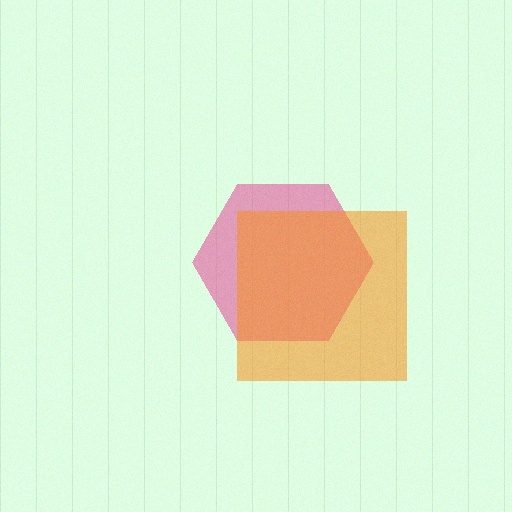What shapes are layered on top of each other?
The layered shapes are: a pink hexagon, an orange square.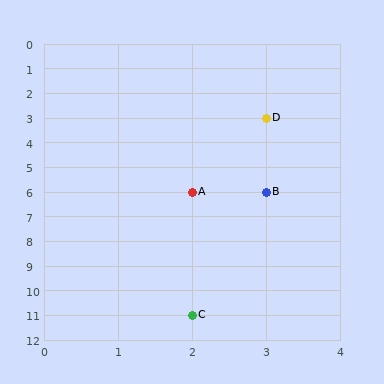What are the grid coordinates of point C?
Point C is at grid coordinates (2, 11).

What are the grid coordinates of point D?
Point D is at grid coordinates (3, 3).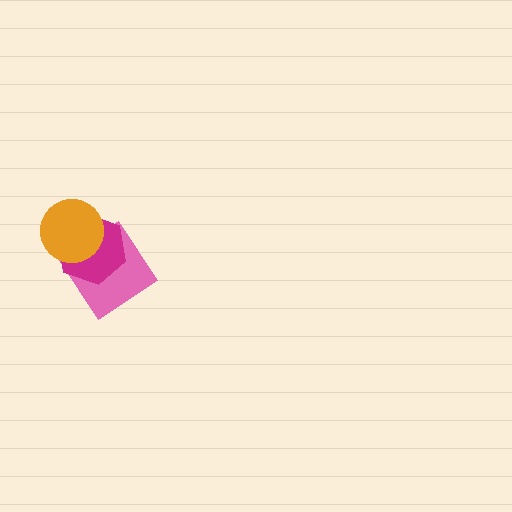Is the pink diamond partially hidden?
Yes, it is partially covered by another shape.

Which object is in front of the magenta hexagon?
The orange circle is in front of the magenta hexagon.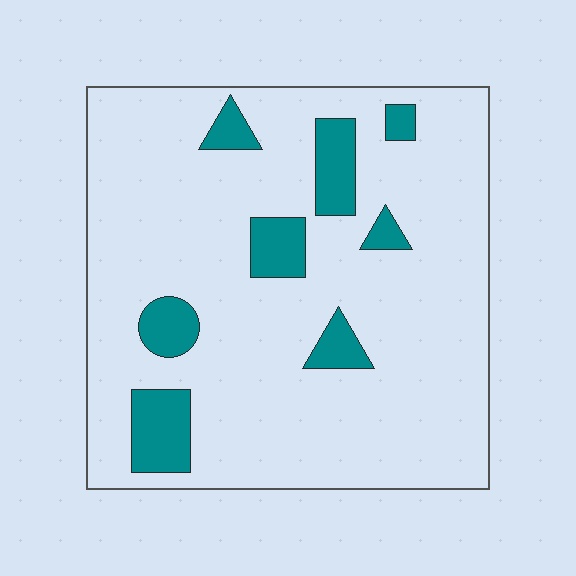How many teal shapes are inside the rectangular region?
8.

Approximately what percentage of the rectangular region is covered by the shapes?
Approximately 15%.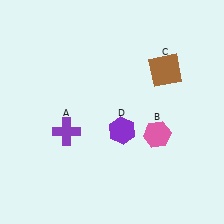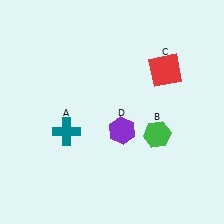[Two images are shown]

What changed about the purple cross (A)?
In Image 1, A is purple. In Image 2, it changed to teal.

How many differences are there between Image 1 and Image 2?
There are 3 differences between the two images.